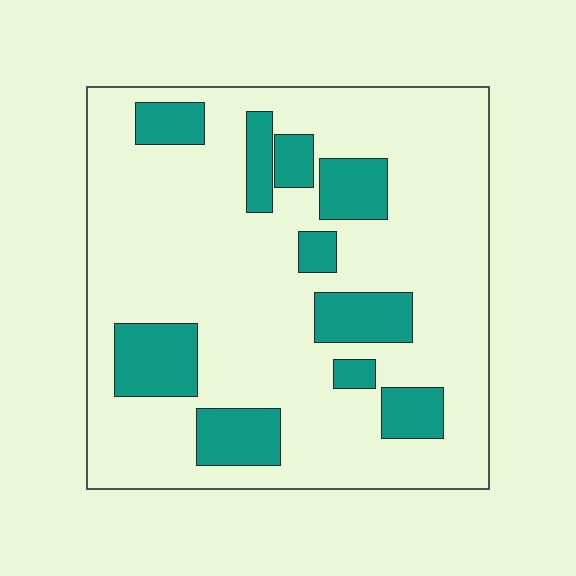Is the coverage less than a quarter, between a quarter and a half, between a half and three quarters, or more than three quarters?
Less than a quarter.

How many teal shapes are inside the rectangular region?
10.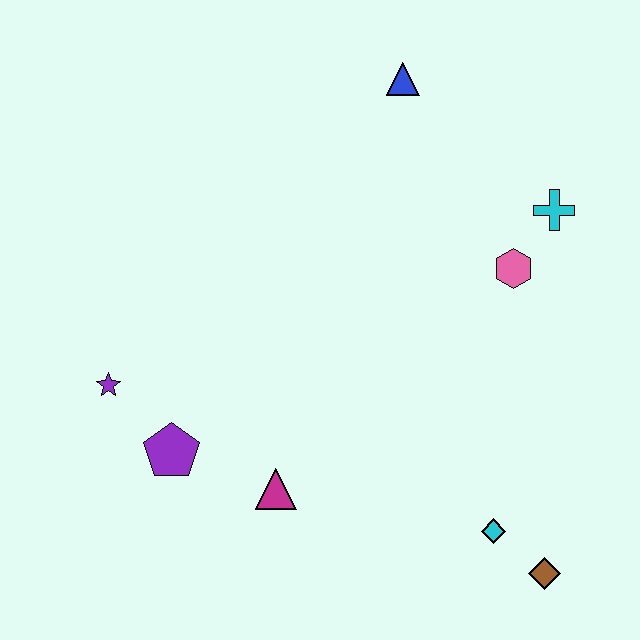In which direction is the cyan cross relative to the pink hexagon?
The cyan cross is above the pink hexagon.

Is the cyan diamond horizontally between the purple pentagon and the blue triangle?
No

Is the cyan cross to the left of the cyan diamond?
No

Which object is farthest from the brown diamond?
The blue triangle is farthest from the brown diamond.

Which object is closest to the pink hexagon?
The cyan cross is closest to the pink hexagon.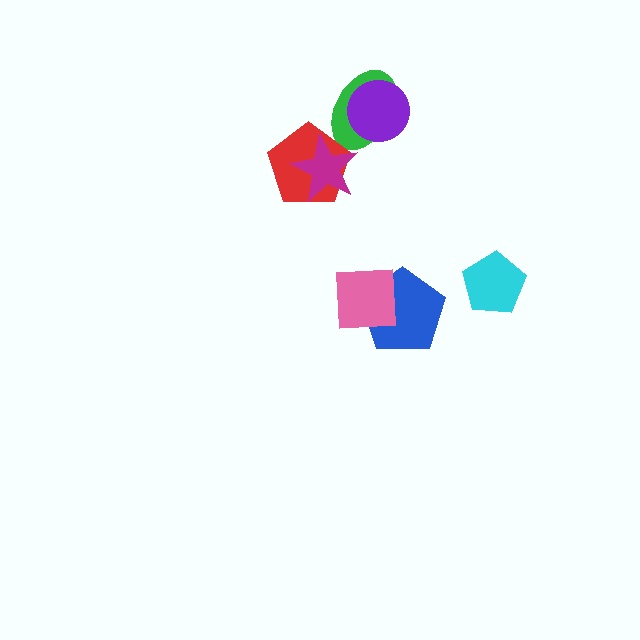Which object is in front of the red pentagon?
The magenta star is in front of the red pentagon.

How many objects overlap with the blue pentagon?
1 object overlaps with the blue pentagon.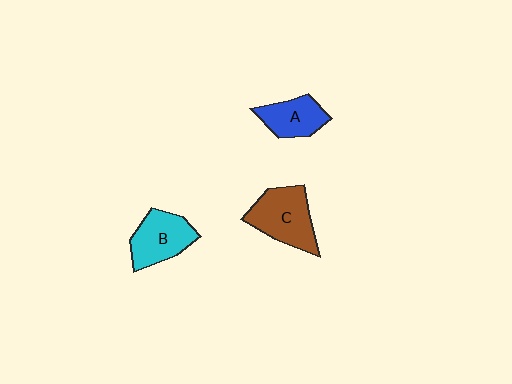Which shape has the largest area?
Shape C (brown).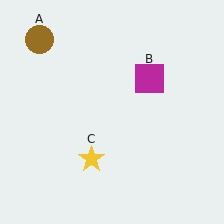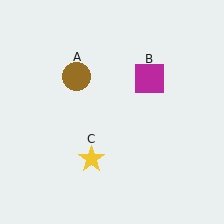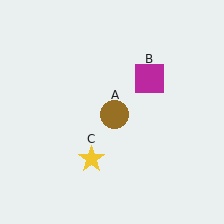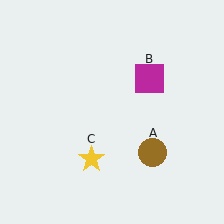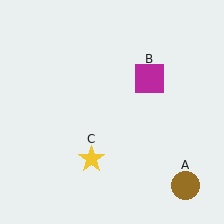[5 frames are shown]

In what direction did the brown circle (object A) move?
The brown circle (object A) moved down and to the right.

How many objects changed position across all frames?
1 object changed position: brown circle (object A).